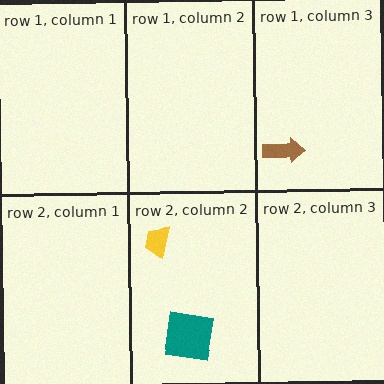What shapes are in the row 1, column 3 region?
The brown arrow.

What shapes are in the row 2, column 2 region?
The yellow trapezoid, the teal square.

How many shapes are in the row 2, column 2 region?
2.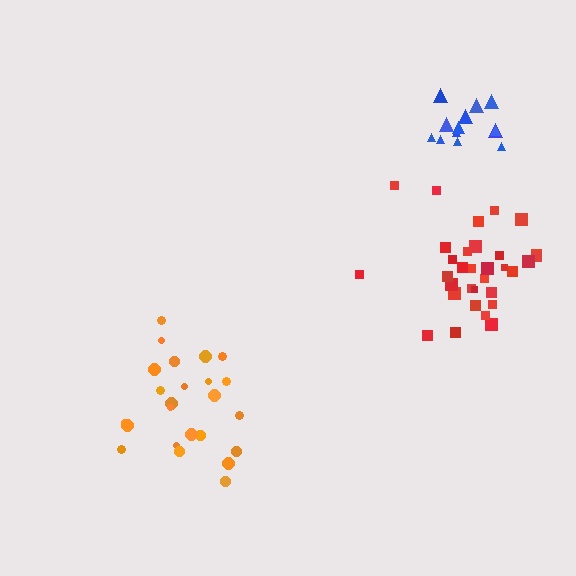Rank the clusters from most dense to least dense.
blue, red, orange.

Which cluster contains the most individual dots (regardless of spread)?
Red (32).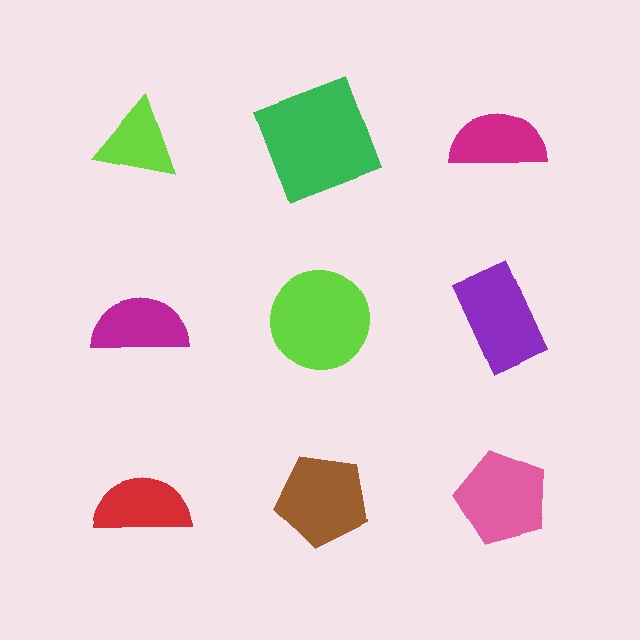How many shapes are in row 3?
3 shapes.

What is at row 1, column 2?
A green square.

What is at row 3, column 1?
A red semicircle.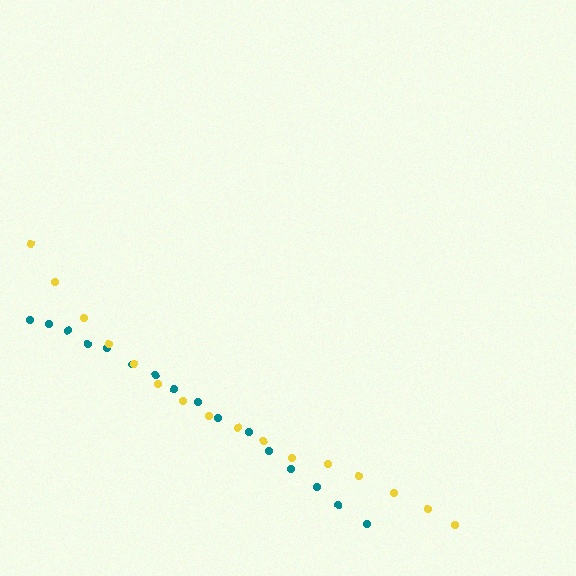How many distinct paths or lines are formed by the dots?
There are 2 distinct paths.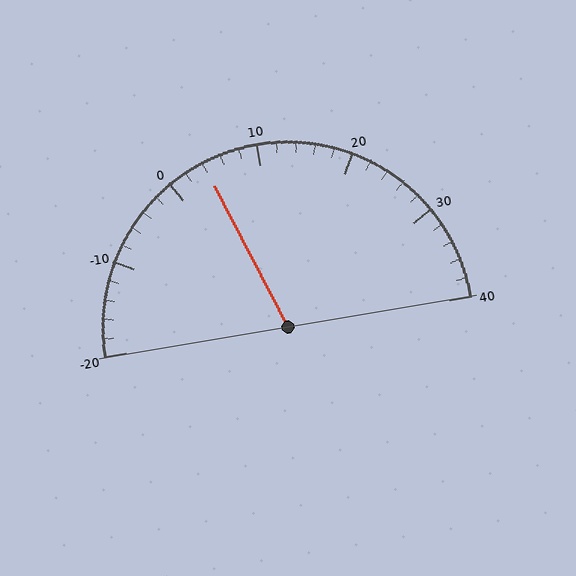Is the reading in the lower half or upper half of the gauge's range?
The reading is in the lower half of the range (-20 to 40).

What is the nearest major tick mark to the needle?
The nearest major tick mark is 0.